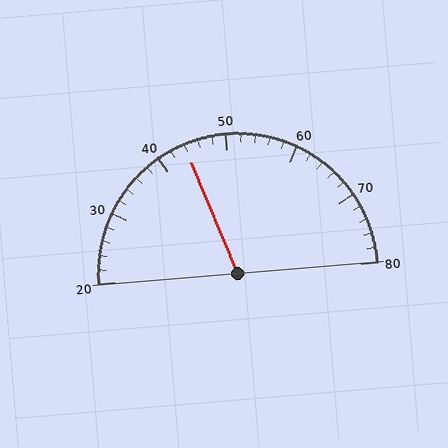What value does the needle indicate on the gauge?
The needle indicates approximately 44.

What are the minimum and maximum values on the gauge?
The gauge ranges from 20 to 80.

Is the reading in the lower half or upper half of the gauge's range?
The reading is in the lower half of the range (20 to 80).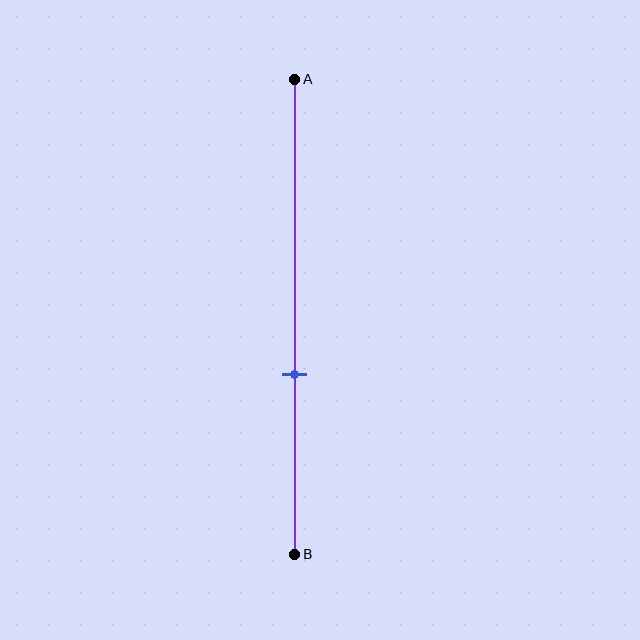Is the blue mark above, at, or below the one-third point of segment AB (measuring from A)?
The blue mark is below the one-third point of segment AB.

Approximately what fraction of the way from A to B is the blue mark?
The blue mark is approximately 60% of the way from A to B.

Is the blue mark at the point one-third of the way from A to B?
No, the mark is at about 60% from A, not at the 33% one-third point.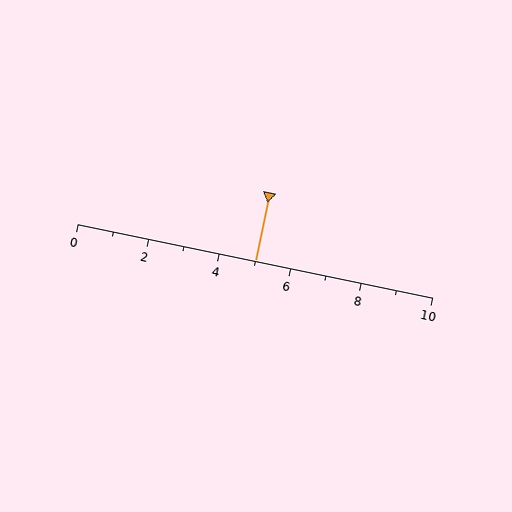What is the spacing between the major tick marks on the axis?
The major ticks are spaced 2 apart.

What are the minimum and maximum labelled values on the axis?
The axis runs from 0 to 10.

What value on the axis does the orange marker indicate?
The marker indicates approximately 5.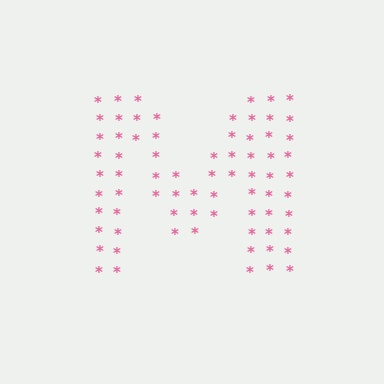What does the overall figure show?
The overall figure shows the letter M.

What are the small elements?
The small elements are asterisks.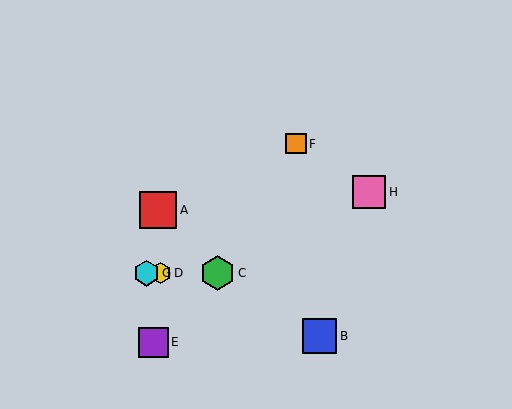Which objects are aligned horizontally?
Objects C, D, G are aligned horizontally.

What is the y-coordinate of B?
Object B is at y≈336.